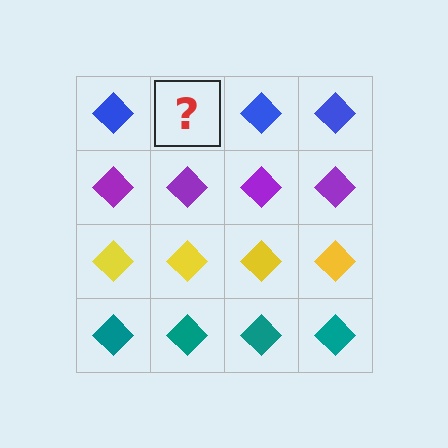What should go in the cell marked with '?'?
The missing cell should contain a blue diamond.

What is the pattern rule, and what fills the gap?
The rule is that each row has a consistent color. The gap should be filled with a blue diamond.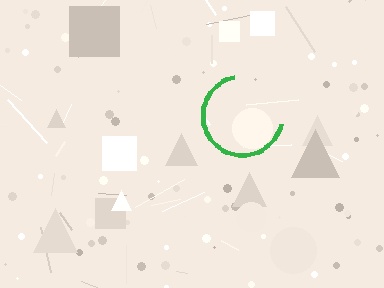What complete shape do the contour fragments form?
The contour fragments form a circle.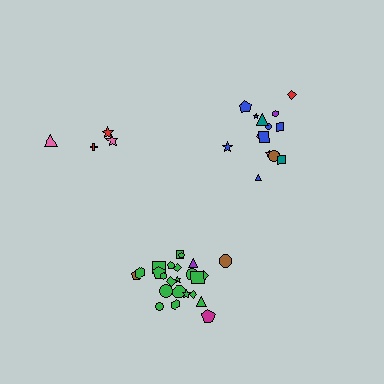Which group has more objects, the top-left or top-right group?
The top-right group.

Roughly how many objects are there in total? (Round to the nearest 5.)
Roughly 45 objects in total.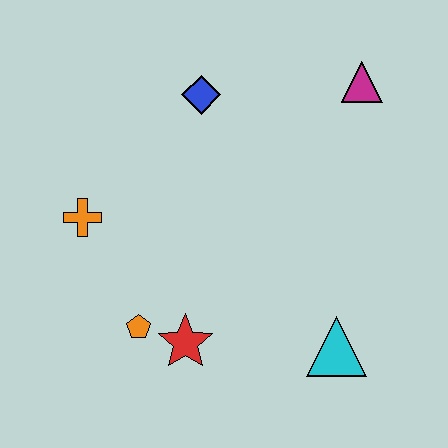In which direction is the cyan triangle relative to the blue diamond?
The cyan triangle is below the blue diamond.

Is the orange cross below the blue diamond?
Yes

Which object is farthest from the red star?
The magenta triangle is farthest from the red star.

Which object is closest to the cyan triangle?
The red star is closest to the cyan triangle.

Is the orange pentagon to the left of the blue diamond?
Yes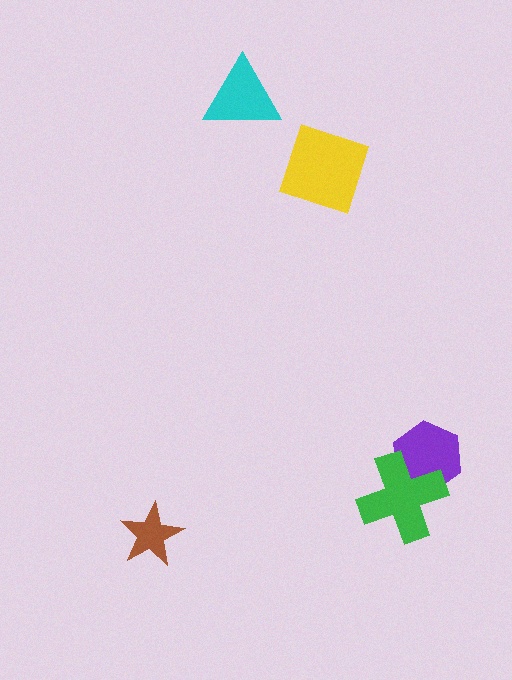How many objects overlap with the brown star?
0 objects overlap with the brown star.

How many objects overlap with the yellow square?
0 objects overlap with the yellow square.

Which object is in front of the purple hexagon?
The green cross is in front of the purple hexagon.